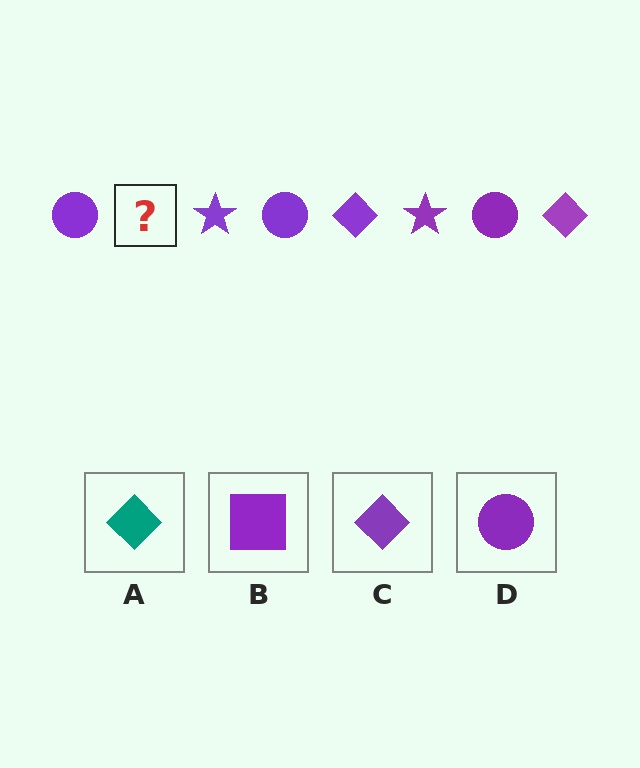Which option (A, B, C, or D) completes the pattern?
C.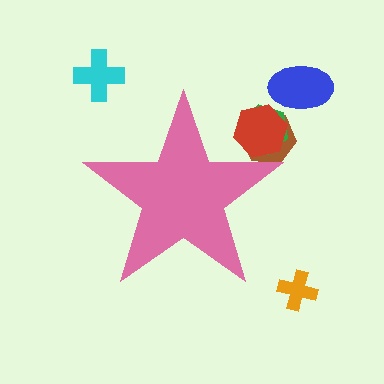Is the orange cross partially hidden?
No, the orange cross is fully visible.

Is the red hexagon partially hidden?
Yes, the red hexagon is partially hidden behind the pink star.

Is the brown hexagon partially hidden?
Yes, the brown hexagon is partially hidden behind the pink star.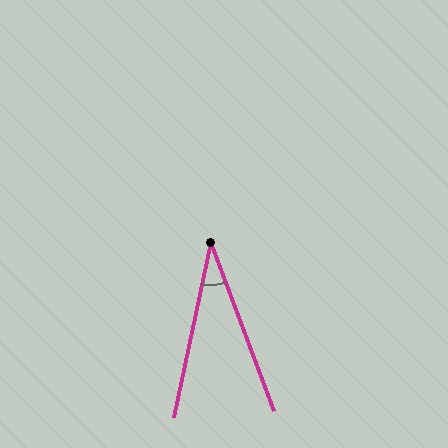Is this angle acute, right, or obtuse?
It is acute.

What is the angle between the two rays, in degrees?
Approximately 33 degrees.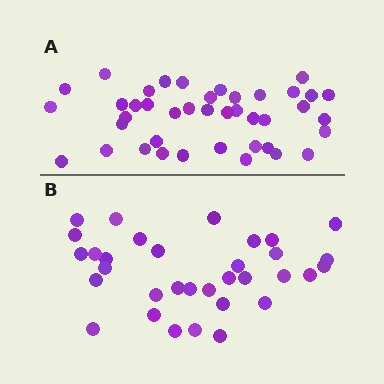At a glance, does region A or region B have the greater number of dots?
Region A (the top region) has more dots.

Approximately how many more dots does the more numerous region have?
Region A has roughly 8 or so more dots than region B.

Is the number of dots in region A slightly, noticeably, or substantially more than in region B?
Region A has only slightly more — the two regions are fairly close. The ratio is roughly 1.2 to 1.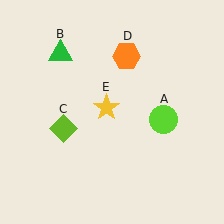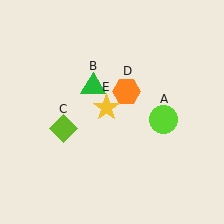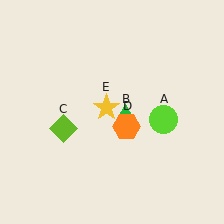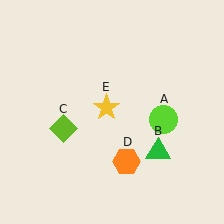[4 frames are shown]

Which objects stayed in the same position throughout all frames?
Lime circle (object A) and lime diamond (object C) and yellow star (object E) remained stationary.